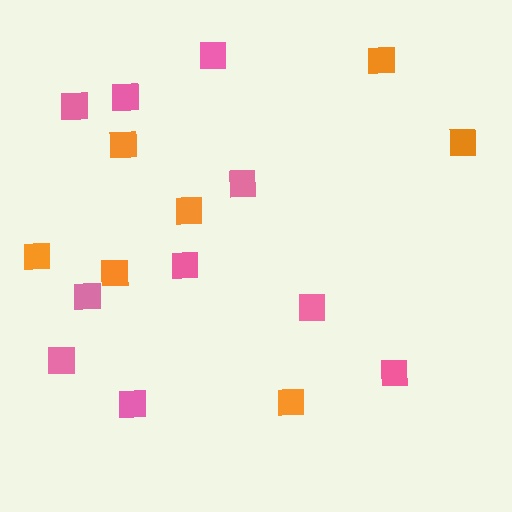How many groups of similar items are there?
There are 2 groups: one group of orange squares (7) and one group of pink squares (10).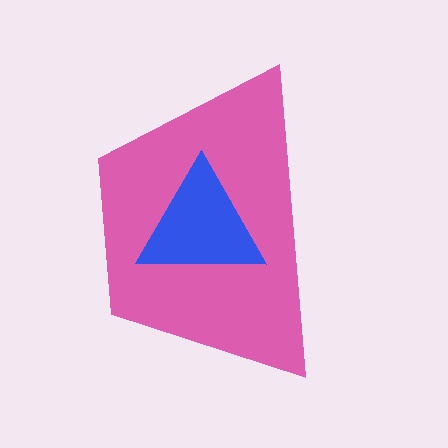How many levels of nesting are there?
2.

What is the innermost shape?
The blue triangle.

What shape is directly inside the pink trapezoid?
The blue triangle.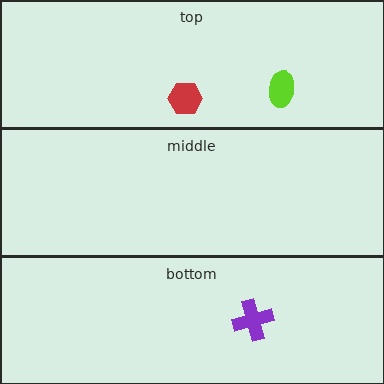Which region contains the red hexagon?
The top region.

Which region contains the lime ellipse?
The top region.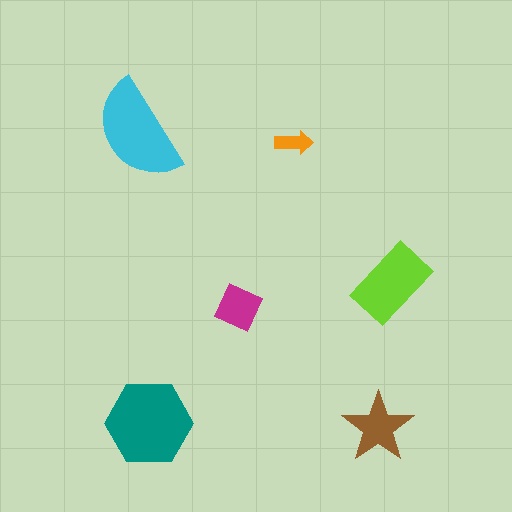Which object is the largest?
The teal hexagon.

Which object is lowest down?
The brown star is bottommost.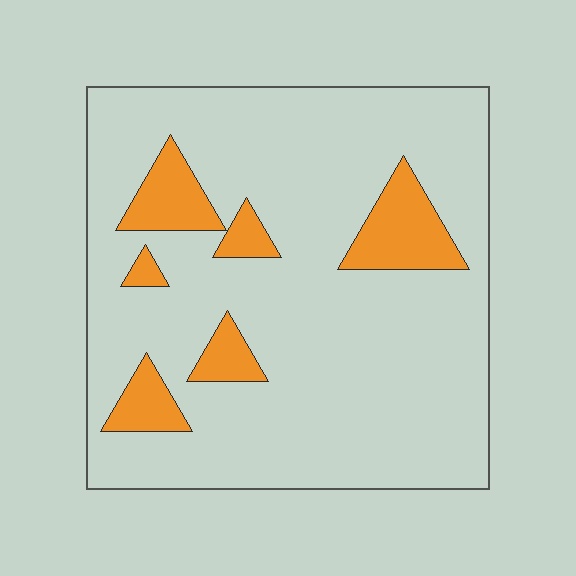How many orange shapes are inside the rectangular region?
6.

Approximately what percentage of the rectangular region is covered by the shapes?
Approximately 15%.